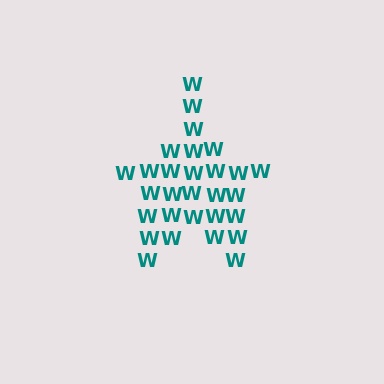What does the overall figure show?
The overall figure shows a star.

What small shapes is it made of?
It is made of small letter W's.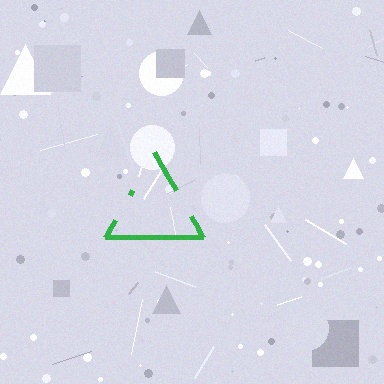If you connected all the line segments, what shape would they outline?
They would outline a triangle.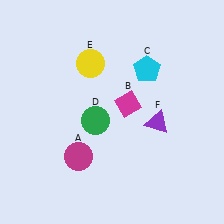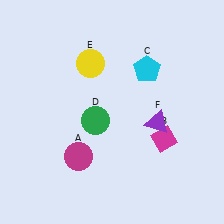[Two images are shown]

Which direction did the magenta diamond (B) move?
The magenta diamond (B) moved right.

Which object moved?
The magenta diamond (B) moved right.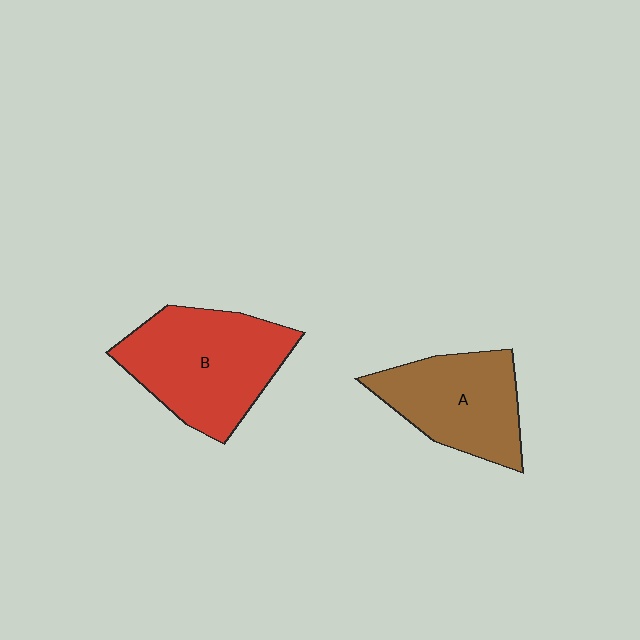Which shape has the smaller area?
Shape A (brown).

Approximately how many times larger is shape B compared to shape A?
Approximately 1.3 times.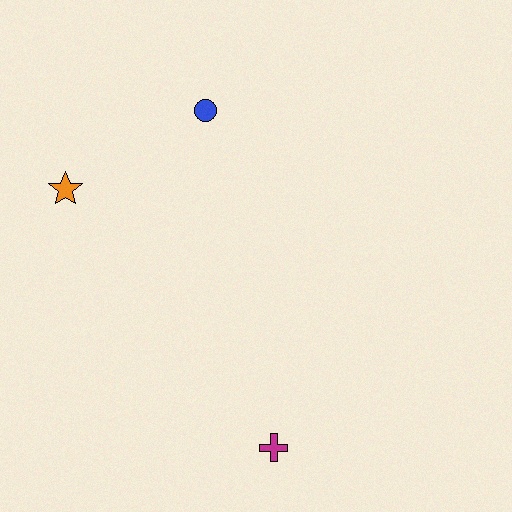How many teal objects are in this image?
There are no teal objects.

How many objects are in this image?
There are 3 objects.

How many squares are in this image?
There are no squares.